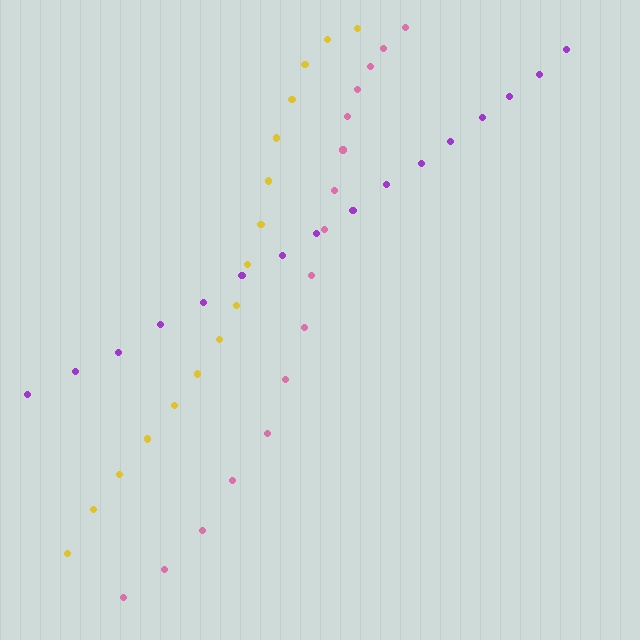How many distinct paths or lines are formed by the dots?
There are 3 distinct paths.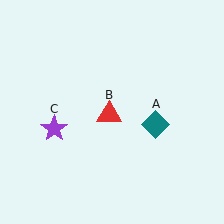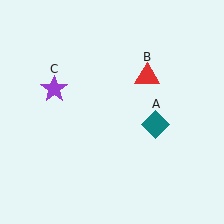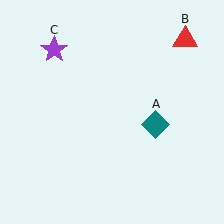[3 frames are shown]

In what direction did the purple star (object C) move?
The purple star (object C) moved up.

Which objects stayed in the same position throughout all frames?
Teal diamond (object A) remained stationary.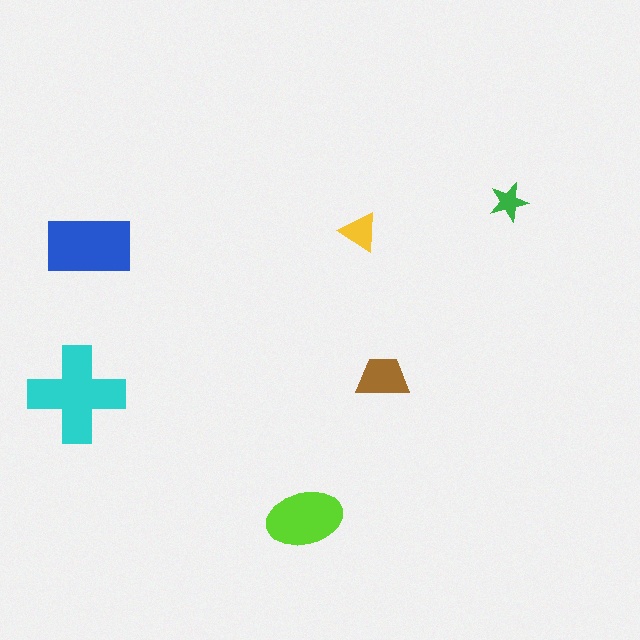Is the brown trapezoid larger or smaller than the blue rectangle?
Smaller.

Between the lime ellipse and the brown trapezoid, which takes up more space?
The lime ellipse.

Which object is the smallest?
The green star.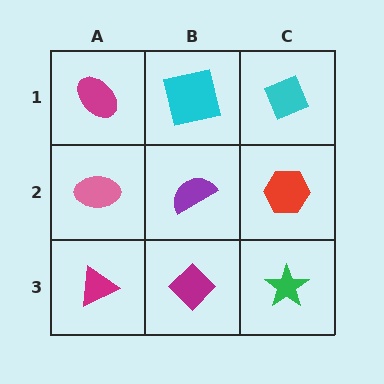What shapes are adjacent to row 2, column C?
A cyan diamond (row 1, column C), a green star (row 3, column C), a purple semicircle (row 2, column B).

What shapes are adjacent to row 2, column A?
A magenta ellipse (row 1, column A), a magenta triangle (row 3, column A), a purple semicircle (row 2, column B).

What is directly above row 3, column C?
A red hexagon.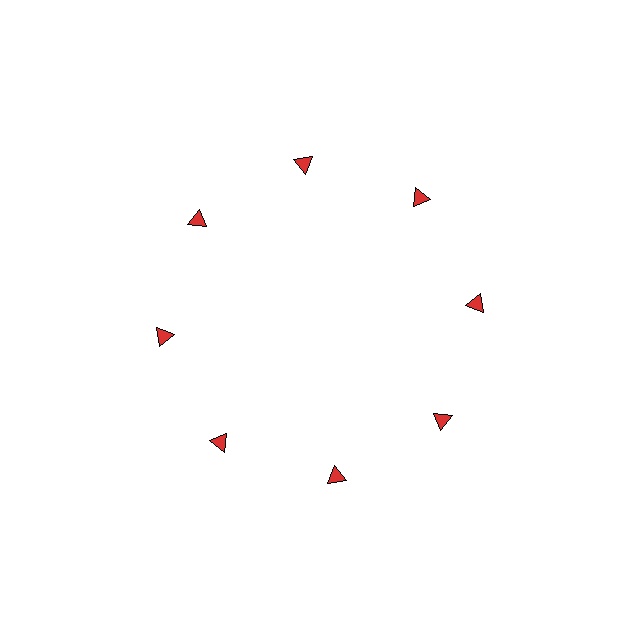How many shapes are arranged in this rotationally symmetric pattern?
There are 8 shapes, arranged in 8 groups of 1.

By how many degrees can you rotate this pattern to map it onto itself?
The pattern maps onto itself every 45 degrees of rotation.